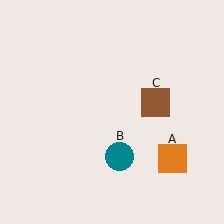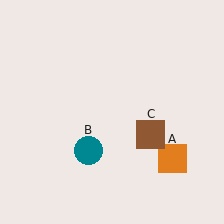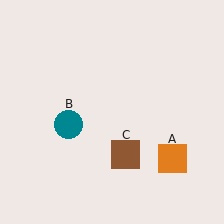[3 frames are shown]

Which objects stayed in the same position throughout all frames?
Orange square (object A) remained stationary.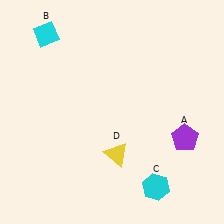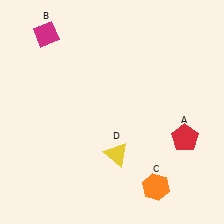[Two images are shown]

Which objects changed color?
A changed from purple to red. B changed from cyan to magenta. C changed from cyan to orange.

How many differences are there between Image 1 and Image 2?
There are 3 differences between the two images.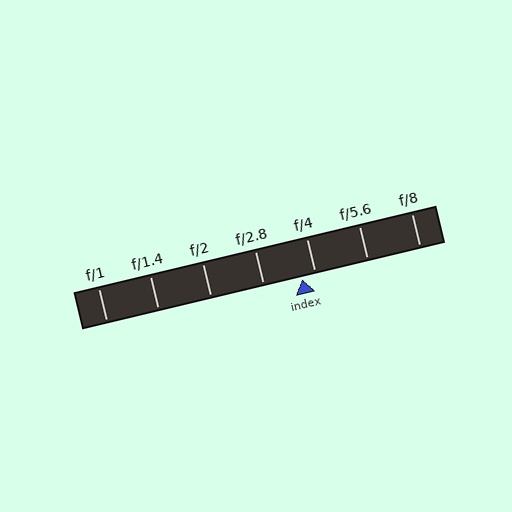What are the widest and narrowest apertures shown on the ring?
The widest aperture shown is f/1 and the narrowest is f/8.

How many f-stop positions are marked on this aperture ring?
There are 7 f-stop positions marked.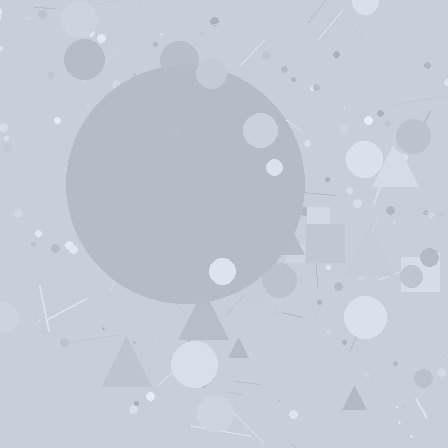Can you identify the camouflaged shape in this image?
The camouflaged shape is a circle.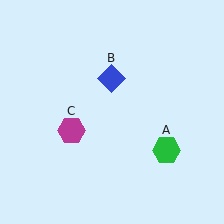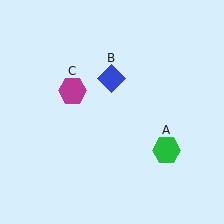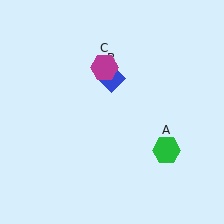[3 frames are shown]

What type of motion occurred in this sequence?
The magenta hexagon (object C) rotated clockwise around the center of the scene.